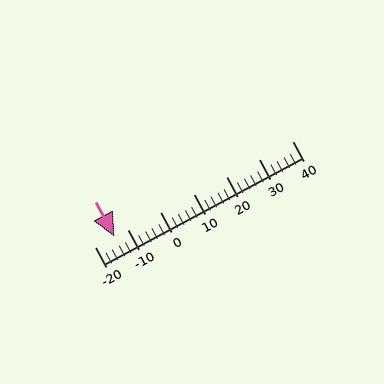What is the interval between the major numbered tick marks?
The major tick marks are spaced 10 units apart.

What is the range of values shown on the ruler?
The ruler shows values from -20 to 40.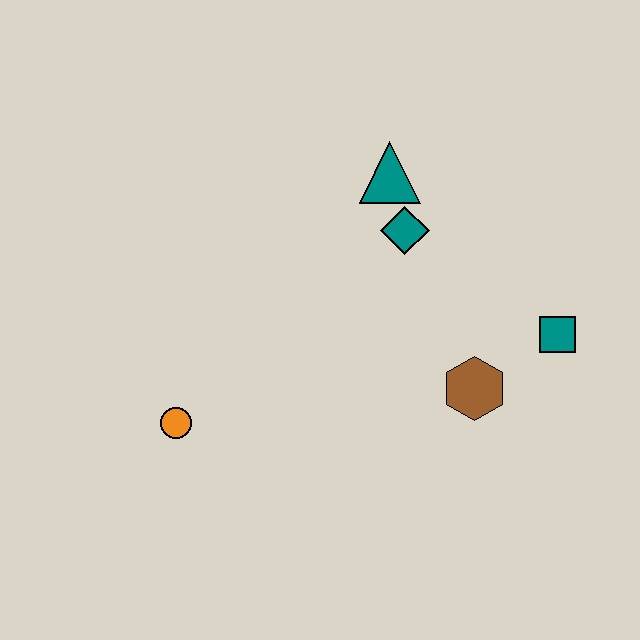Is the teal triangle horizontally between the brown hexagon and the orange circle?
Yes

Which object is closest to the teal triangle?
The teal diamond is closest to the teal triangle.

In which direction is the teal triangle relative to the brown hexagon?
The teal triangle is above the brown hexagon.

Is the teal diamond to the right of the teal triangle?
Yes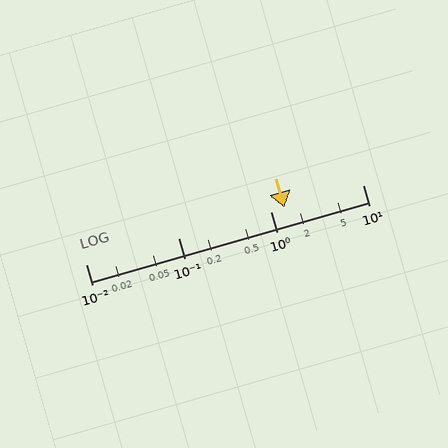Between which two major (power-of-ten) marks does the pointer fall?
The pointer is between 1 and 10.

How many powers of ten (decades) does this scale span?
The scale spans 3 decades, from 0.01 to 10.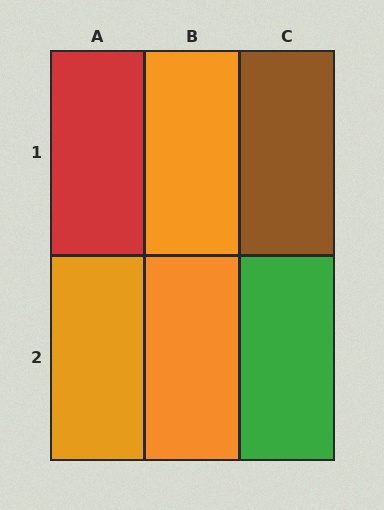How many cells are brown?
1 cell is brown.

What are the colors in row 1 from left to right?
Red, orange, brown.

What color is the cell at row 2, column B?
Orange.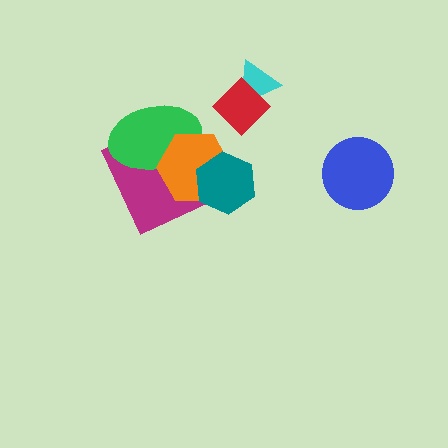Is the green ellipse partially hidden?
Yes, it is partially covered by another shape.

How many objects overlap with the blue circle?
0 objects overlap with the blue circle.